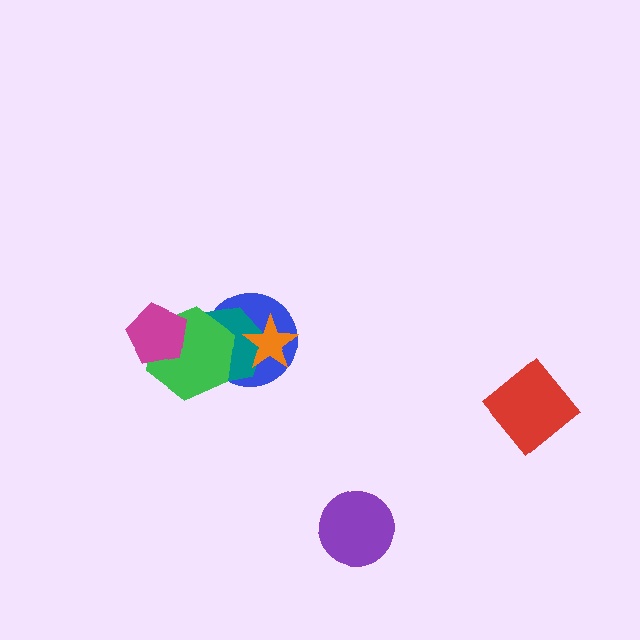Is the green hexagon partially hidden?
Yes, it is partially covered by another shape.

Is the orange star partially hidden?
No, no other shape covers it.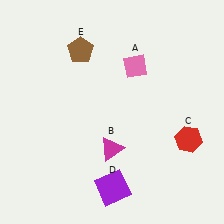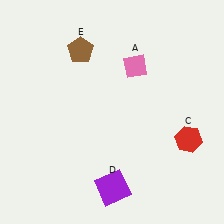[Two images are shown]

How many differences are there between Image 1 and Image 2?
There is 1 difference between the two images.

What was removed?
The magenta triangle (B) was removed in Image 2.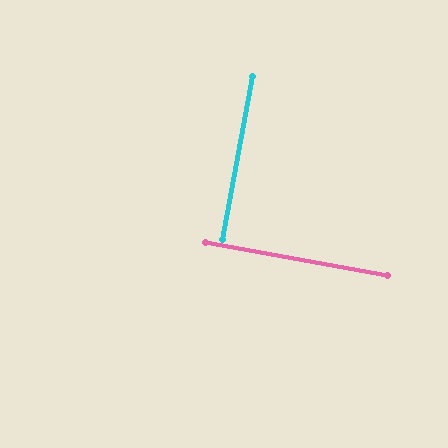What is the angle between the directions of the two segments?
Approximately 90 degrees.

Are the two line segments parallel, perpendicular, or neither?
Perpendicular — they meet at approximately 90°.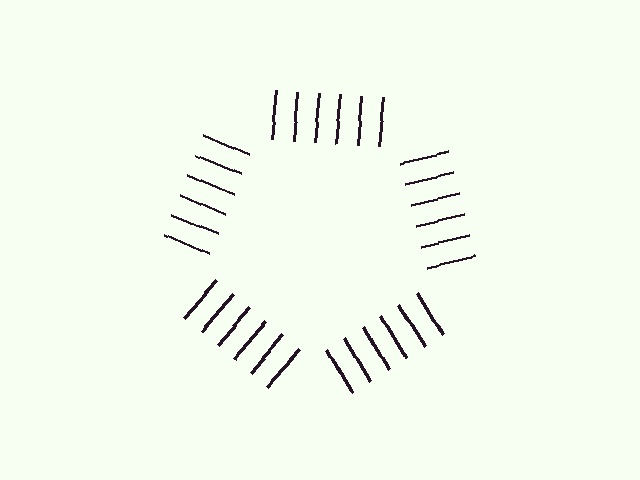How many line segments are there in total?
30 — 6 along each of the 5 edges.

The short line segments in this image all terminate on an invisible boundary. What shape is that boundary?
An illusory pentagon — the line segments terminate on its edges but no continuous stroke is drawn.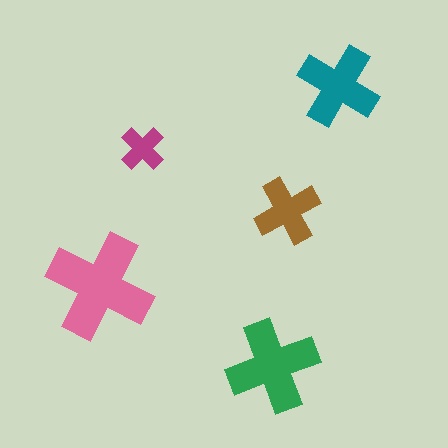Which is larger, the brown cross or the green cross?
The green one.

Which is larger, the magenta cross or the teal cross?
The teal one.